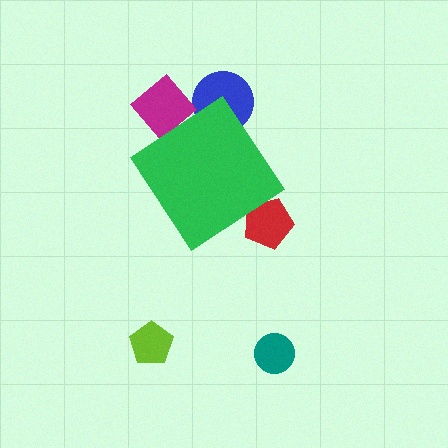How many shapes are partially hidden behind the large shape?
3 shapes are partially hidden.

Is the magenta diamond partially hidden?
Yes, the magenta diamond is partially hidden behind the green diamond.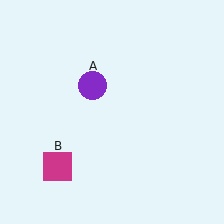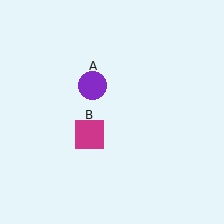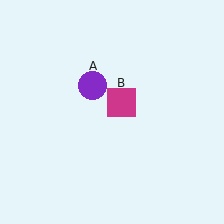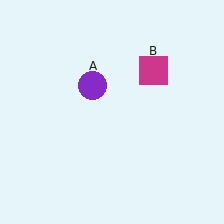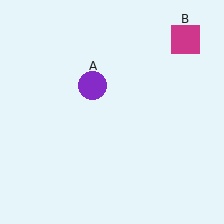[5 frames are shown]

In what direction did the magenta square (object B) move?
The magenta square (object B) moved up and to the right.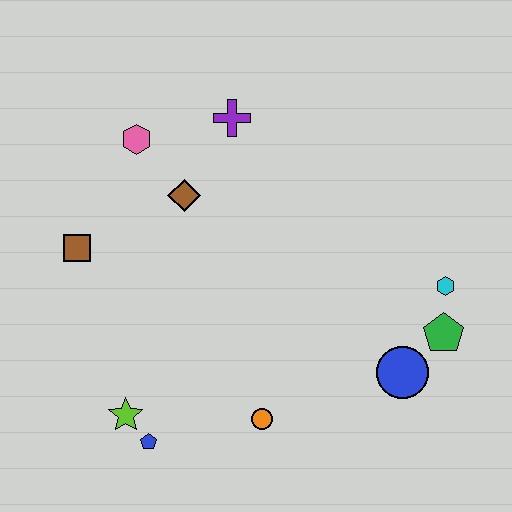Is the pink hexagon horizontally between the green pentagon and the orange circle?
No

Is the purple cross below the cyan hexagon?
No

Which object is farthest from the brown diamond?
The green pentagon is farthest from the brown diamond.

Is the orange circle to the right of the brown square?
Yes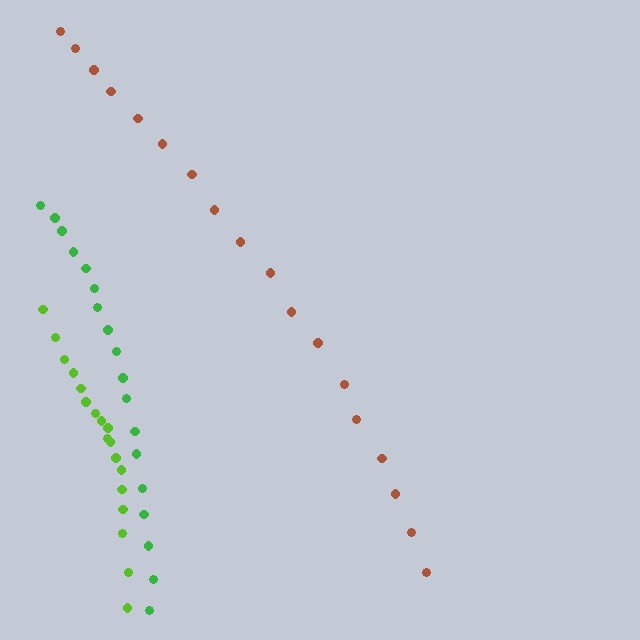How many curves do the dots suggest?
There are 3 distinct paths.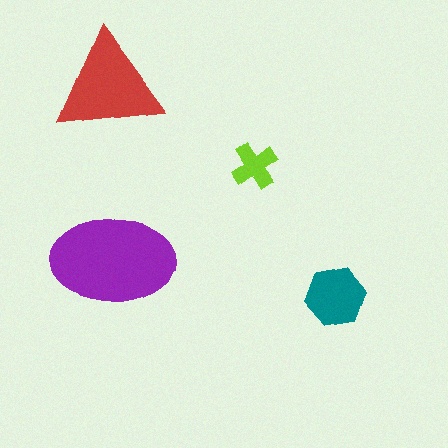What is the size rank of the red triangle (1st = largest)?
2nd.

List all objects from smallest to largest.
The lime cross, the teal hexagon, the red triangle, the purple ellipse.